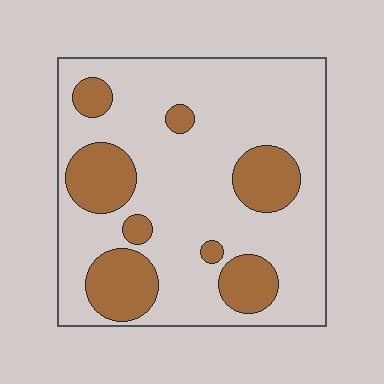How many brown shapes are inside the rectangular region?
8.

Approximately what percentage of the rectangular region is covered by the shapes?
Approximately 25%.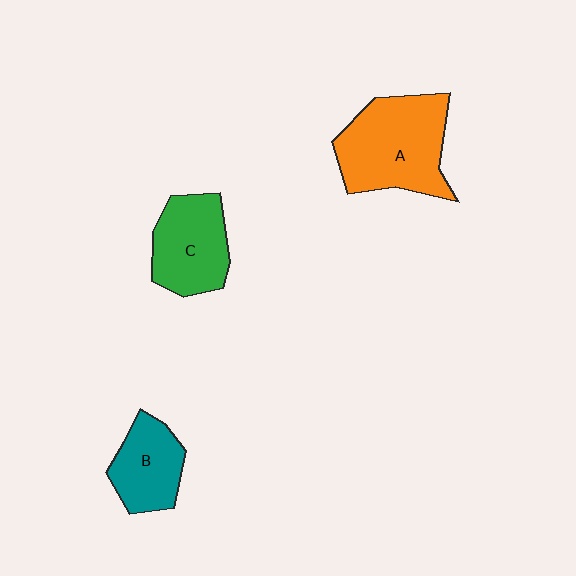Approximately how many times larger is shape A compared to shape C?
Approximately 1.4 times.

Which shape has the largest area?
Shape A (orange).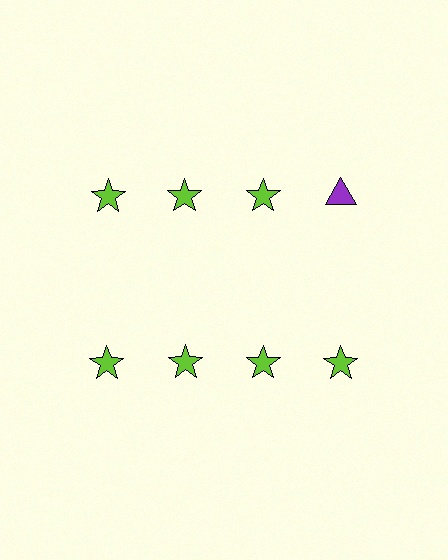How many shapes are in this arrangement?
There are 8 shapes arranged in a grid pattern.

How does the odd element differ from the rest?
It differs in both color (purple instead of lime) and shape (triangle instead of star).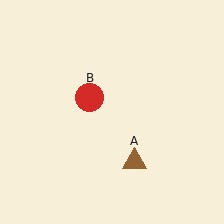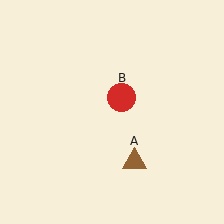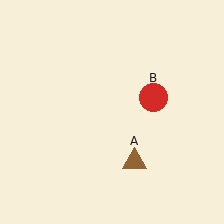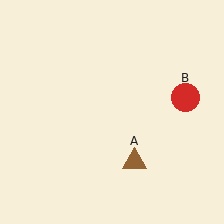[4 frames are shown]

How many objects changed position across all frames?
1 object changed position: red circle (object B).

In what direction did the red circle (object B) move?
The red circle (object B) moved right.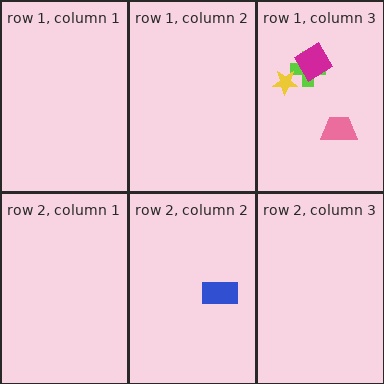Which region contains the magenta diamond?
The row 1, column 3 region.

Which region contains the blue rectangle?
The row 2, column 2 region.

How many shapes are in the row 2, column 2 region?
1.